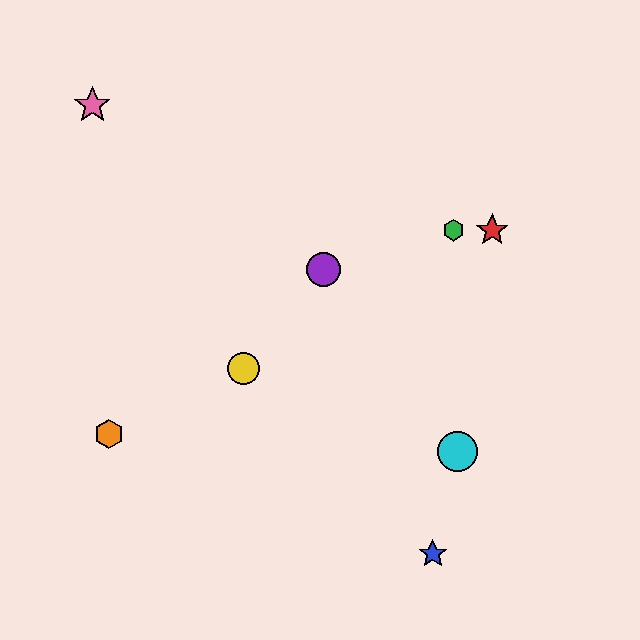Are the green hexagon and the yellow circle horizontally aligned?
No, the green hexagon is at y≈230 and the yellow circle is at y≈369.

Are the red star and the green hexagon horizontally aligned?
Yes, both are at y≈230.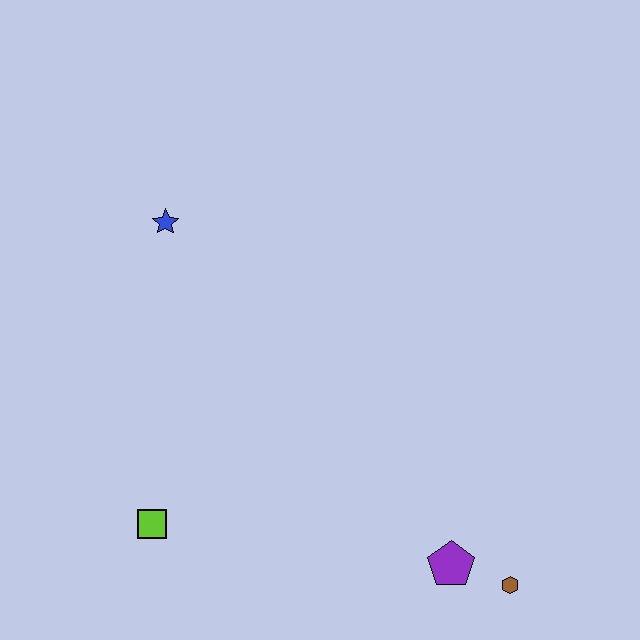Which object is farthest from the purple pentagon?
The blue star is farthest from the purple pentagon.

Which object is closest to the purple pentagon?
The brown hexagon is closest to the purple pentagon.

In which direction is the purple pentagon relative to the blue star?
The purple pentagon is below the blue star.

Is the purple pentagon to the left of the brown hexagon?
Yes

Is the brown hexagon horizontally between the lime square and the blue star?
No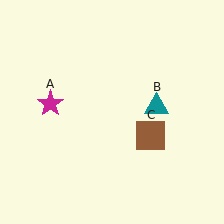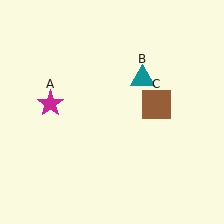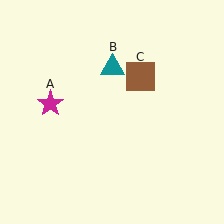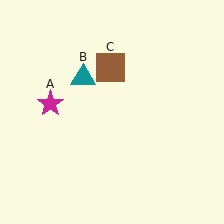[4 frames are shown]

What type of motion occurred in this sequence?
The teal triangle (object B), brown square (object C) rotated counterclockwise around the center of the scene.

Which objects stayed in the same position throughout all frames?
Magenta star (object A) remained stationary.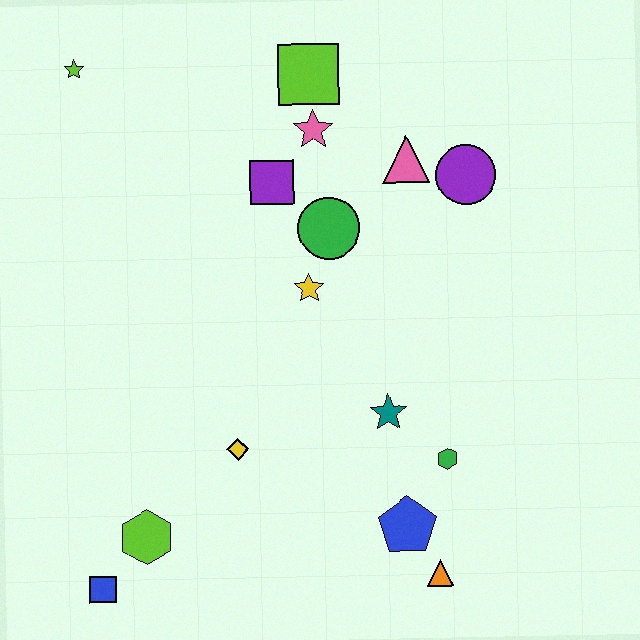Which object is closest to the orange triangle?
The blue pentagon is closest to the orange triangle.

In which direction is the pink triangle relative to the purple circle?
The pink triangle is to the left of the purple circle.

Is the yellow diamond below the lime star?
Yes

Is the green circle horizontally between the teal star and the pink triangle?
No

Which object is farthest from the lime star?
The orange triangle is farthest from the lime star.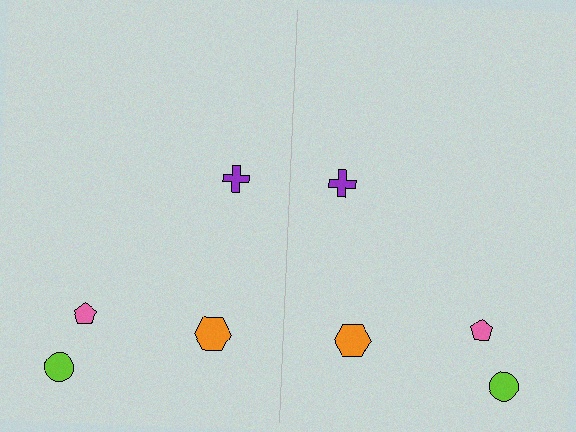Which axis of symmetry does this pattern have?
The pattern has a vertical axis of symmetry running through the center of the image.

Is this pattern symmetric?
Yes, this pattern has bilateral (reflection) symmetry.